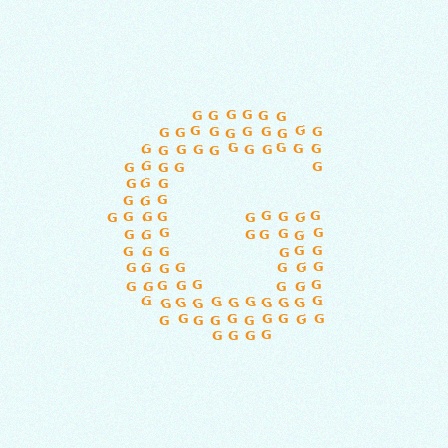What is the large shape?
The large shape is the letter G.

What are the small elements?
The small elements are letter G's.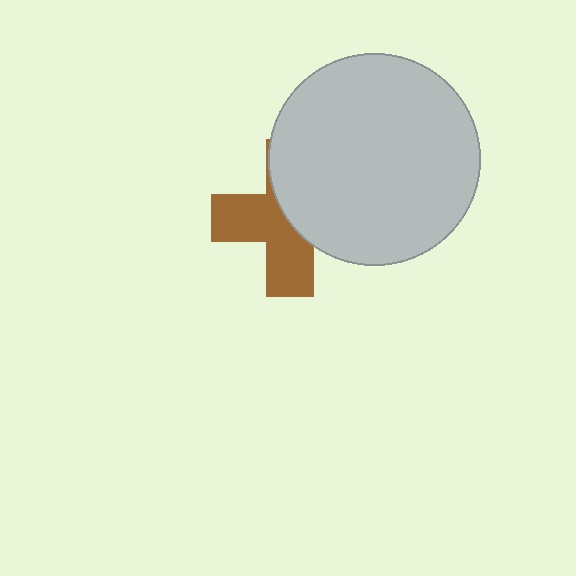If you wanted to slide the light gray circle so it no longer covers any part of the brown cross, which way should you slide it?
Slide it right — that is the most direct way to separate the two shapes.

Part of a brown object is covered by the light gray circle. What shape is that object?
It is a cross.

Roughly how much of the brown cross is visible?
About half of it is visible (roughly 51%).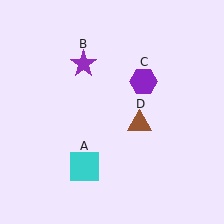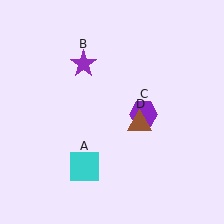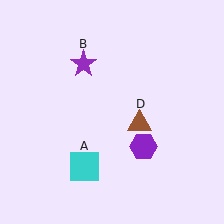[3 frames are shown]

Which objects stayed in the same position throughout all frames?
Cyan square (object A) and purple star (object B) and brown triangle (object D) remained stationary.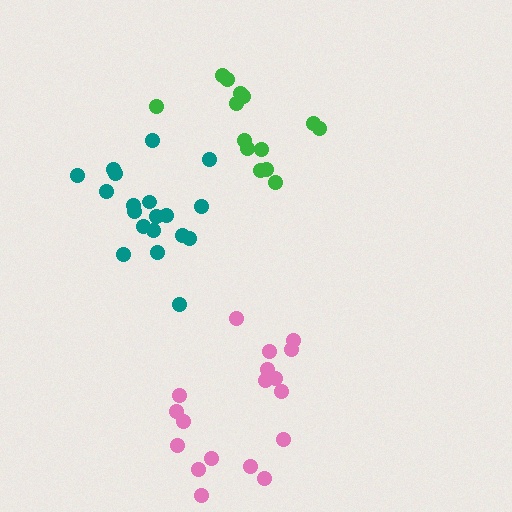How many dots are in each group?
Group 1: 18 dots, Group 2: 14 dots, Group 3: 19 dots (51 total).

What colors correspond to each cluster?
The clusters are colored: pink, green, teal.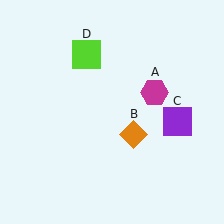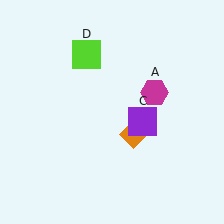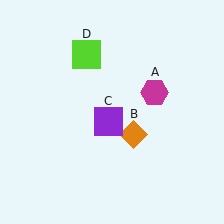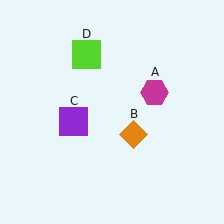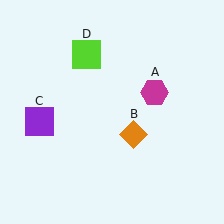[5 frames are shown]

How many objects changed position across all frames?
1 object changed position: purple square (object C).